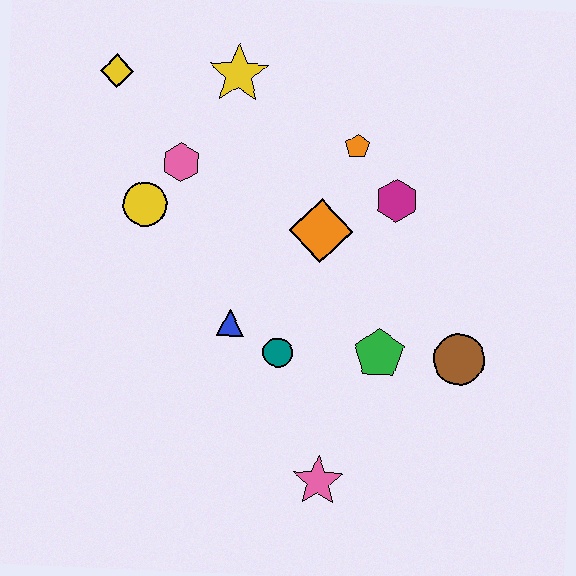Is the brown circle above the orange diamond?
No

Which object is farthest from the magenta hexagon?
The yellow diamond is farthest from the magenta hexagon.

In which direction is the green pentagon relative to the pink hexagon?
The green pentagon is to the right of the pink hexagon.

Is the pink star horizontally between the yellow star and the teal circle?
No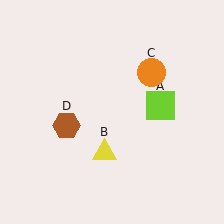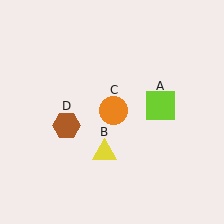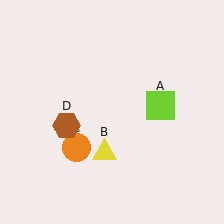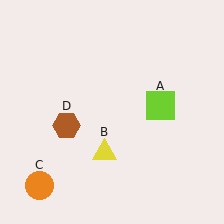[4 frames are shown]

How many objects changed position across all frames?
1 object changed position: orange circle (object C).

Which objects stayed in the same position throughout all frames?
Lime square (object A) and yellow triangle (object B) and brown hexagon (object D) remained stationary.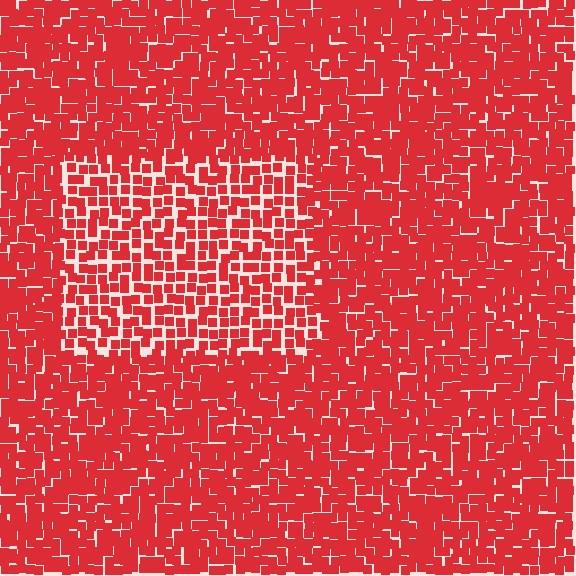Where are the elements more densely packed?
The elements are more densely packed outside the rectangle boundary.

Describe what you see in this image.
The image contains small red elements arranged at two different densities. A rectangle-shaped region is visible where the elements are less densely packed than the surrounding area.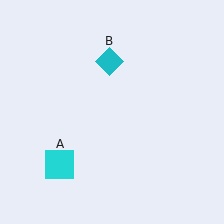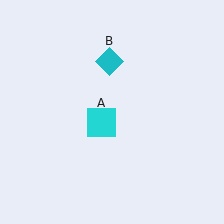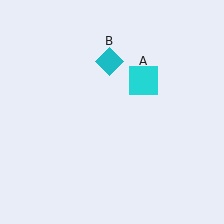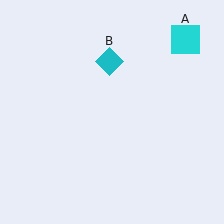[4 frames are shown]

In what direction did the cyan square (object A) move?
The cyan square (object A) moved up and to the right.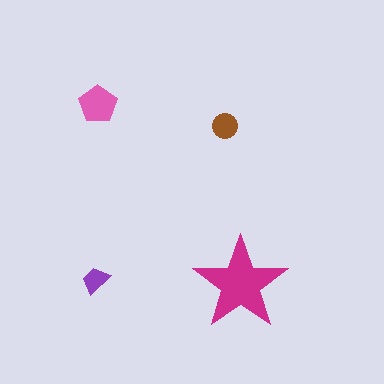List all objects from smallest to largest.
The purple trapezoid, the brown circle, the pink pentagon, the magenta star.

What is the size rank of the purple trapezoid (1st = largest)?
4th.